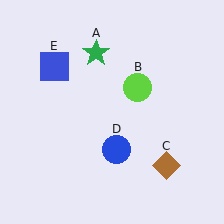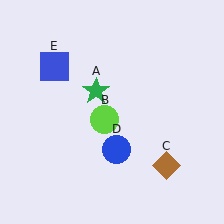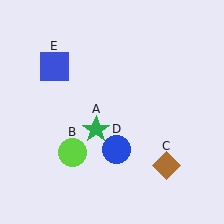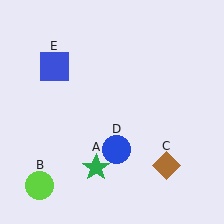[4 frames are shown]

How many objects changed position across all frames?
2 objects changed position: green star (object A), lime circle (object B).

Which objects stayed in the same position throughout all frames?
Brown diamond (object C) and blue circle (object D) and blue square (object E) remained stationary.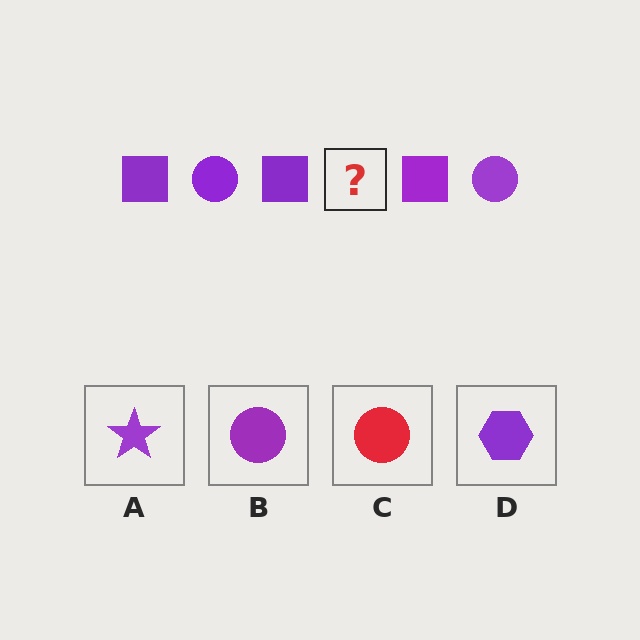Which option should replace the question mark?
Option B.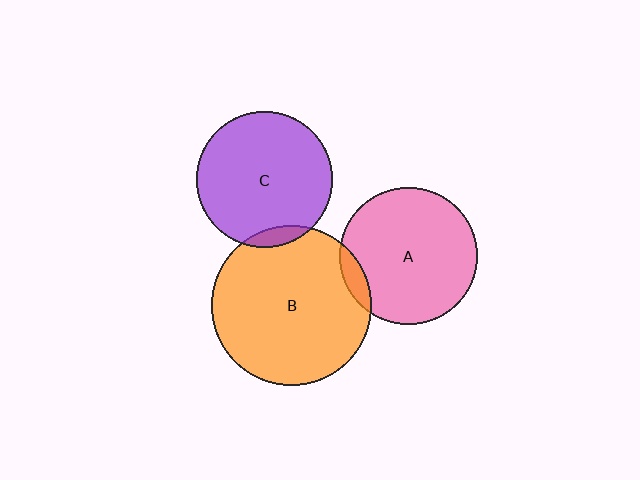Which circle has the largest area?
Circle B (orange).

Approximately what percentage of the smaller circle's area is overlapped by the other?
Approximately 10%.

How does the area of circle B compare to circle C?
Approximately 1.4 times.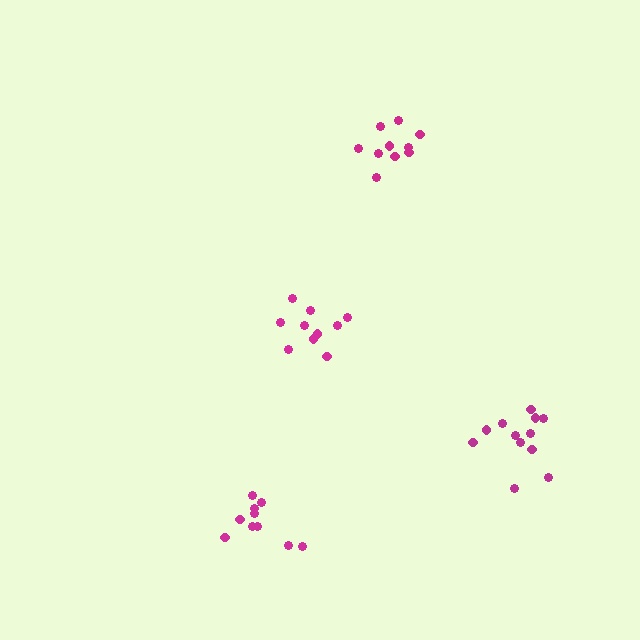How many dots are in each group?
Group 1: 10 dots, Group 2: 10 dots, Group 3: 12 dots, Group 4: 11 dots (43 total).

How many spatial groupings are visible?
There are 4 spatial groupings.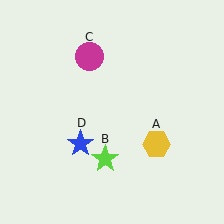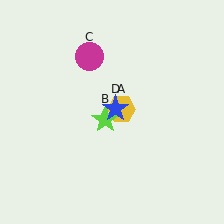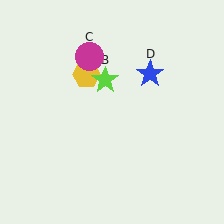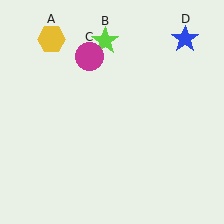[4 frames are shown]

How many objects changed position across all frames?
3 objects changed position: yellow hexagon (object A), lime star (object B), blue star (object D).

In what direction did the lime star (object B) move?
The lime star (object B) moved up.